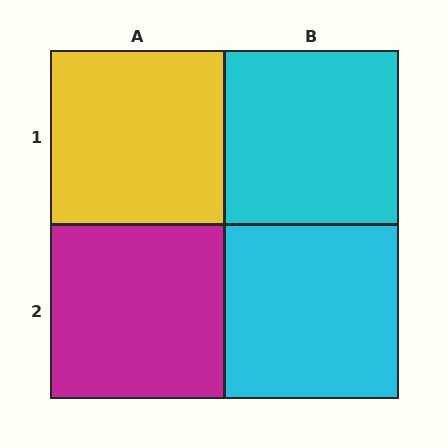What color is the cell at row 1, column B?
Cyan.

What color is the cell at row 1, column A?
Yellow.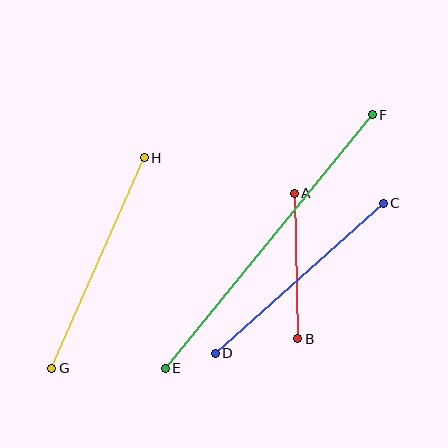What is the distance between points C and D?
The distance is approximately 225 pixels.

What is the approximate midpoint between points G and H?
The midpoint is at approximately (98, 263) pixels.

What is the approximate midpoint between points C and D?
The midpoint is at approximately (299, 278) pixels.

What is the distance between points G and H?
The distance is approximately 230 pixels.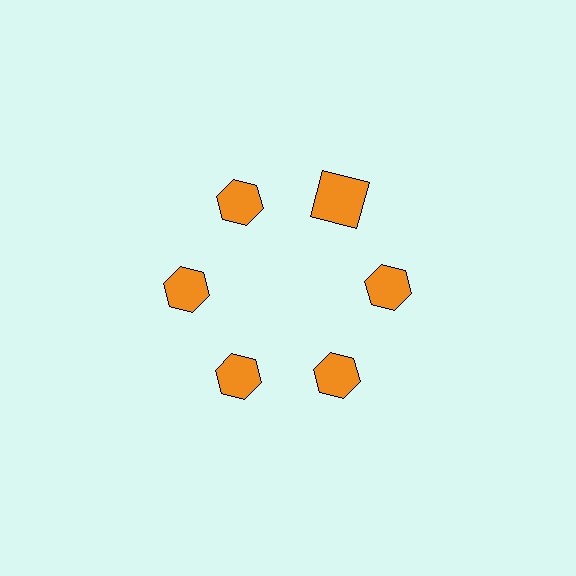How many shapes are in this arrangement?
There are 6 shapes arranged in a ring pattern.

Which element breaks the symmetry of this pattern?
The orange square at roughly the 1 o'clock position breaks the symmetry. All other shapes are orange hexagons.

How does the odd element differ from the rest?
It has a different shape: square instead of hexagon.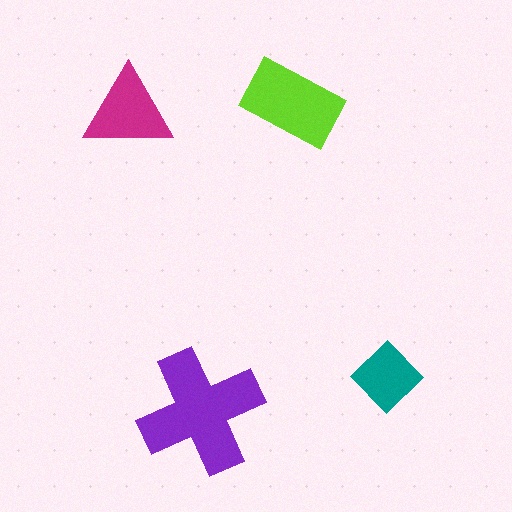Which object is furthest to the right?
The teal diamond is rightmost.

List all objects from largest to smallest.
The purple cross, the lime rectangle, the magenta triangle, the teal diamond.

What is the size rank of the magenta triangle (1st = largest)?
3rd.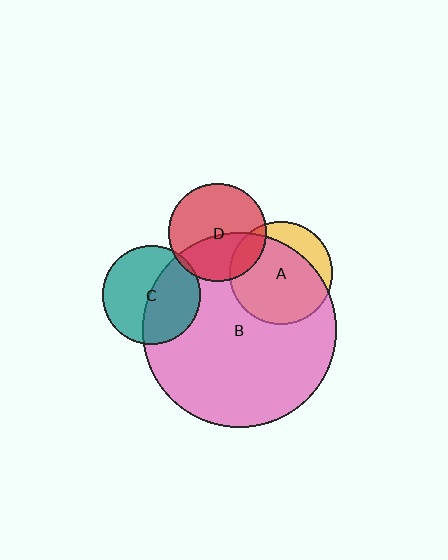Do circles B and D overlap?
Yes.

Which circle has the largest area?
Circle B (pink).